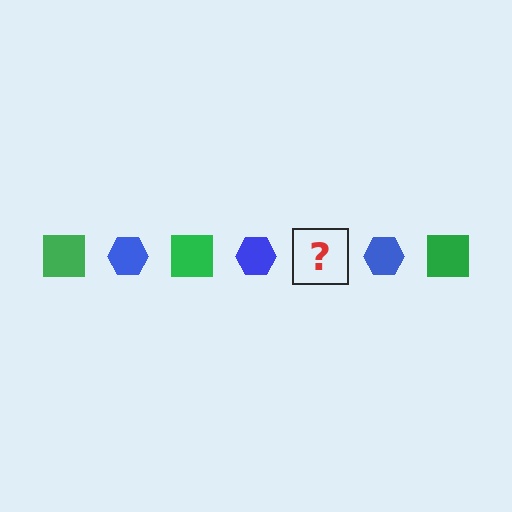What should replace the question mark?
The question mark should be replaced with a green square.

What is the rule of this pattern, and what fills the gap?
The rule is that the pattern alternates between green square and blue hexagon. The gap should be filled with a green square.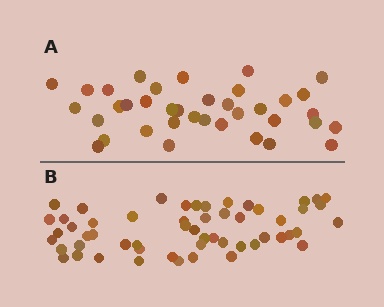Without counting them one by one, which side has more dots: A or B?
Region B (the bottom region) has more dots.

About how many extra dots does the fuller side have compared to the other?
Region B has approximately 20 more dots than region A.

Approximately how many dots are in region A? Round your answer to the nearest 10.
About 40 dots. (The exact count is 37, which rounds to 40.)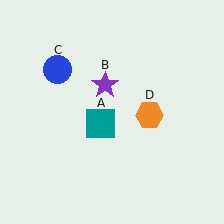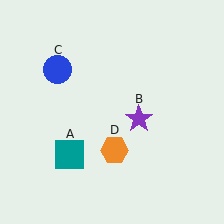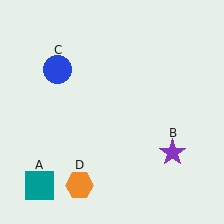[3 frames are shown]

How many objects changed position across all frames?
3 objects changed position: teal square (object A), purple star (object B), orange hexagon (object D).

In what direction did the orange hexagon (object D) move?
The orange hexagon (object D) moved down and to the left.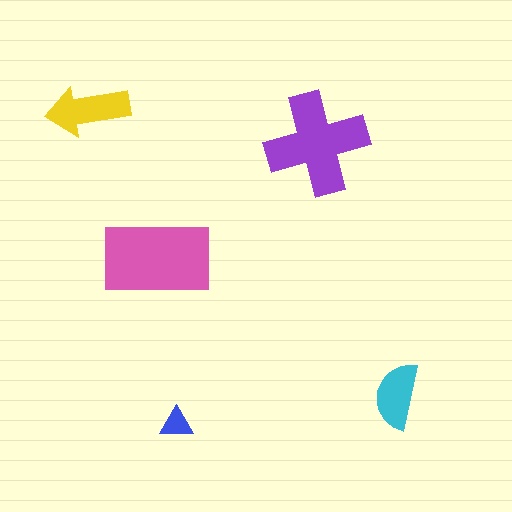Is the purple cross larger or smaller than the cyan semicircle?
Larger.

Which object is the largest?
The pink rectangle.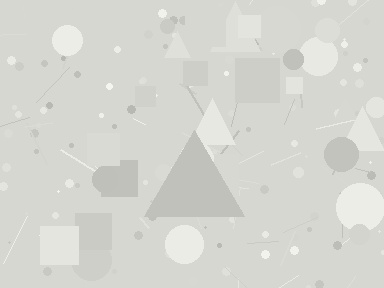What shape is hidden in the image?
A triangle is hidden in the image.